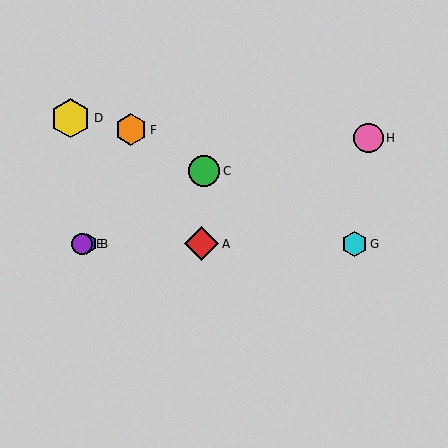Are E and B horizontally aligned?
Yes, both are at y≈244.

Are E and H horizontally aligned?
No, E is at y≈244 and H is at y≈138.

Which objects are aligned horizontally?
Objects A, B, E, G are aligned horizontally.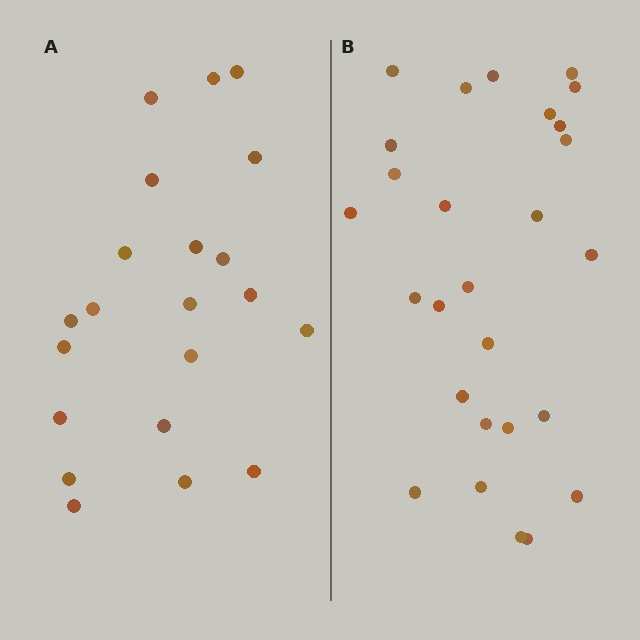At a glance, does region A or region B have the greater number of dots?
Region B (the right region) has more dots.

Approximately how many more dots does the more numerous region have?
Region B has about 6 more dots than region A.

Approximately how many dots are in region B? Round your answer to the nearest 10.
About 30 dots. (The exact count is 27, which rounds to 30.)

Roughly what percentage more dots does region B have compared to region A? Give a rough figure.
About 30% more.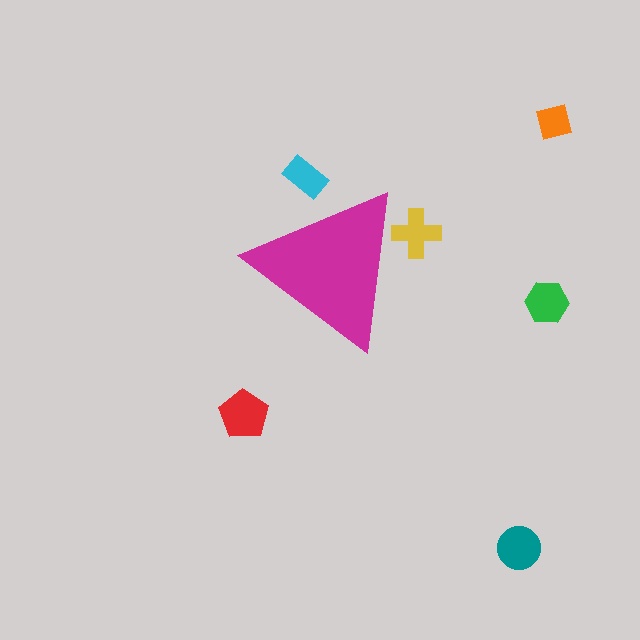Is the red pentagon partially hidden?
No, the red pentagon is fully visible.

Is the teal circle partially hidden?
No, the teal circle is fully visible.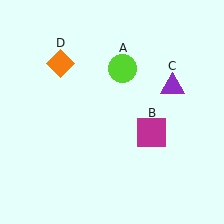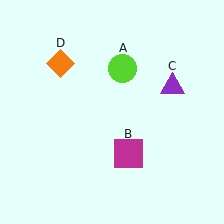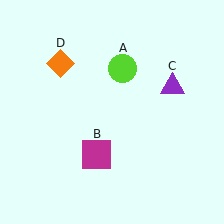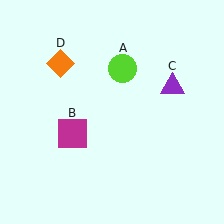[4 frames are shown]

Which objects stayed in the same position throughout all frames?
Lime circle (object A) and purple triangle (object C) and orange diamond (object D) remained stationary.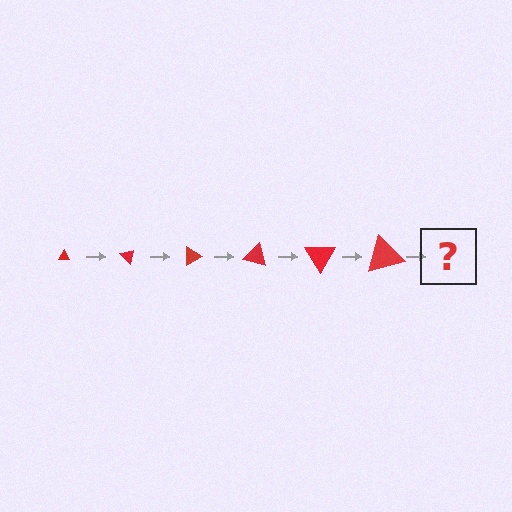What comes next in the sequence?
The next element should be a triangle, larger than the previous one and rotated 270 degrees from the start.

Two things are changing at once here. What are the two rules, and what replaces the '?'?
The two rules are that the triangle grows larger each step and it rotates 45 degrees each step. The '?' should be a triangle, larger than the previous one and rotated 270 degrees from the start.